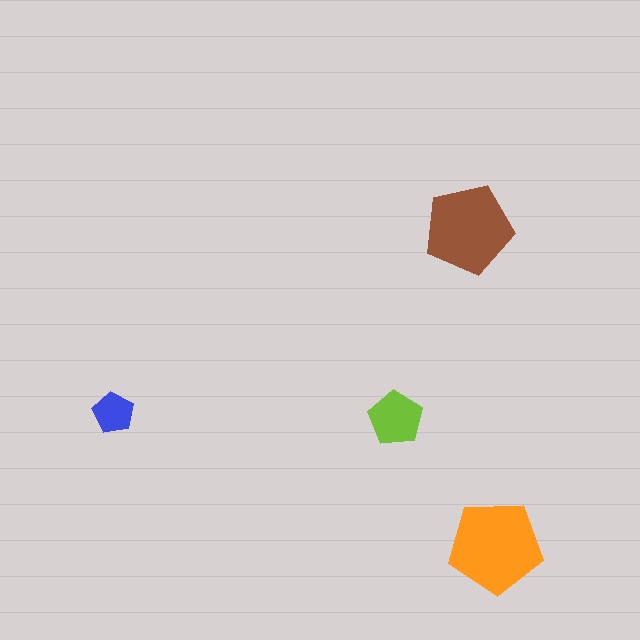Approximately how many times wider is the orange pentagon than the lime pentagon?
About 1.5 times wider.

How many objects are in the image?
There are 4 objects in the image.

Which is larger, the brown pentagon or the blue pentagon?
The brown one.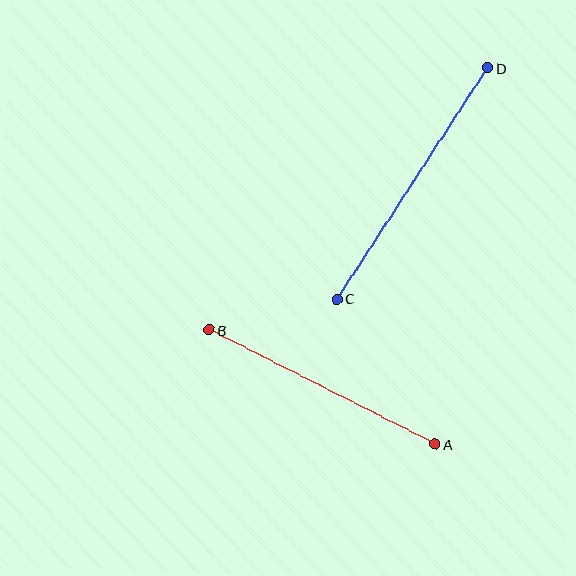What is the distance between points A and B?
The distance is approximately 253 pixels.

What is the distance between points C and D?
The distance is approximately 276 pixels.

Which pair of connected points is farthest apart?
Points C and D are farthest apart.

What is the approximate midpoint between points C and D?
The midpoint is at approximately (412, 184) pixels.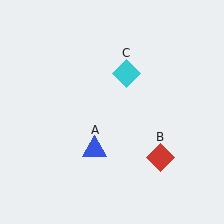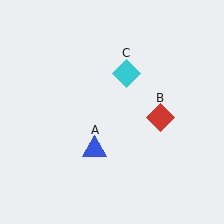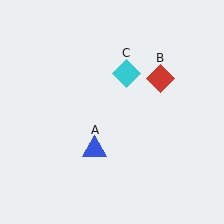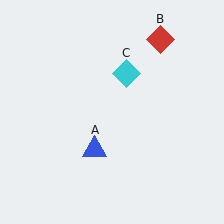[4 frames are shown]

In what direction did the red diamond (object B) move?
The red diamond (object B) moved up.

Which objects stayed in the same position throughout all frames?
Blue triangle (object A) and cyan diamond (object C) remained stationary.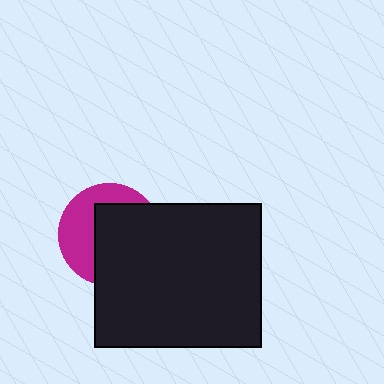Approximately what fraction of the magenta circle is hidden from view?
Roughly 59% of the magenta circle is hidden behind the black rectangle.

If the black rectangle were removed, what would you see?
You would see the complete magenta circle.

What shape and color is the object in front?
The object in front is a black rectangle.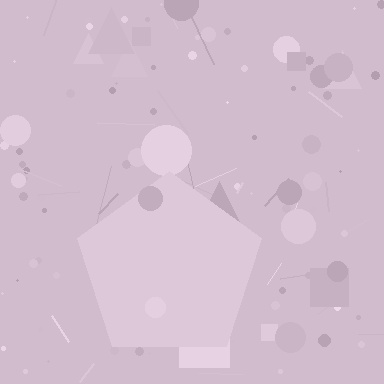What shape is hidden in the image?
A pentagon is hidden in the image.